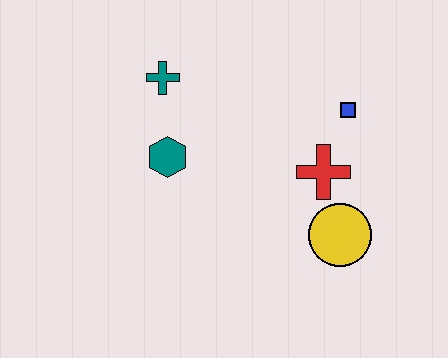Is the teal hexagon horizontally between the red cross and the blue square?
No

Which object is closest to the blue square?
The red cross is closest to the blue square.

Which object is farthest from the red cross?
The teal cross is farthest from the red cross.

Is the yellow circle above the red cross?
No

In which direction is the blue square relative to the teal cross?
The blue square is to the right of the teal cross.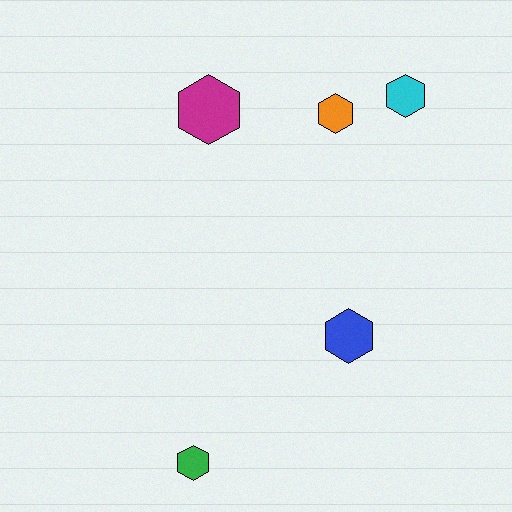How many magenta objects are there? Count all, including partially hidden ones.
There is 1 magenta object.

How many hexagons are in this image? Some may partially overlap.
There are 5 hexagons.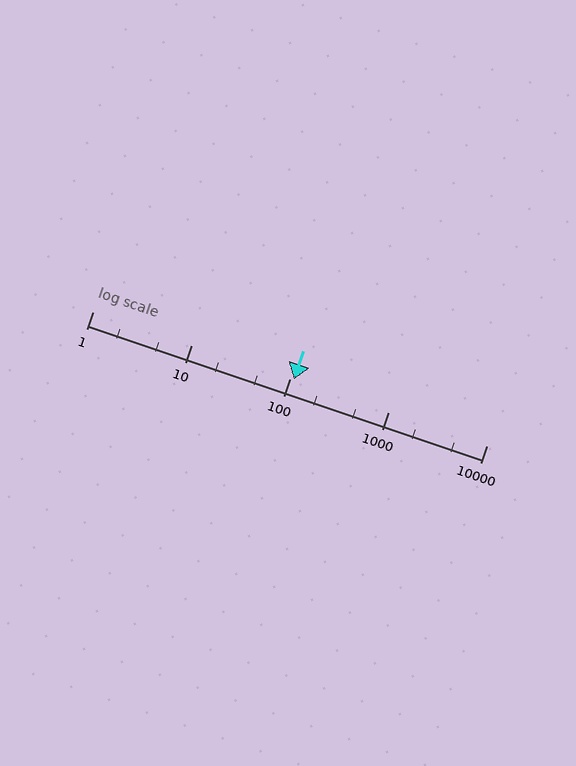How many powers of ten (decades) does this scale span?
The scale spans 4 decades, from 1 to 10000.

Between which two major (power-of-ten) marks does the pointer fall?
The pointer is between 100 and 1000.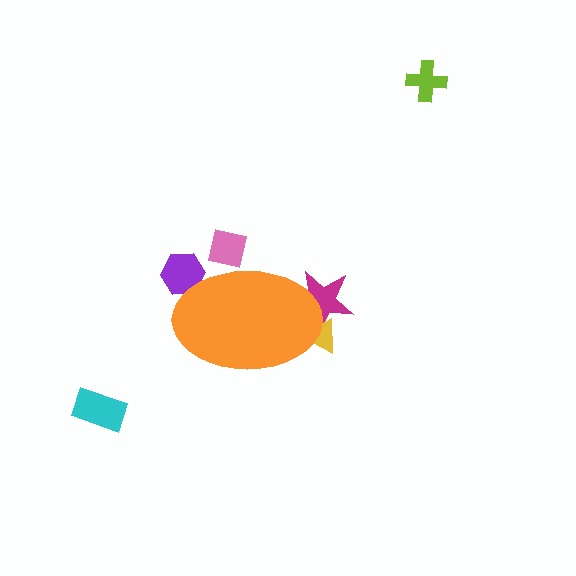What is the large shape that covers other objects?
An orange ellipse.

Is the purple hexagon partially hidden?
Yes, the purple hexagon is partially hidden behind the orange ellipse.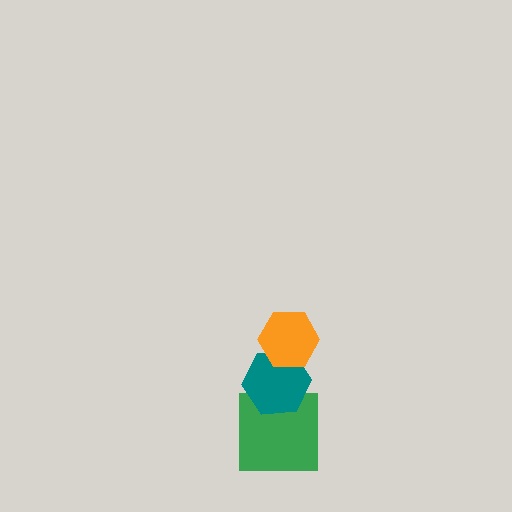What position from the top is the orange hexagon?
The orange hexagon is 1st from the top.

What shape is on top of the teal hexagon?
The orange hexagon is on top of the teal hexagon.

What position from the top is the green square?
The green square is 3rd from the top.